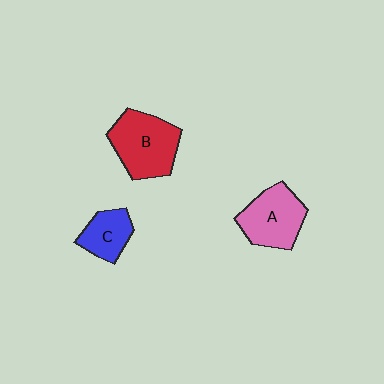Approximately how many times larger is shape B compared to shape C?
Approximately 1.8 times.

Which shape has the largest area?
Shape B (red).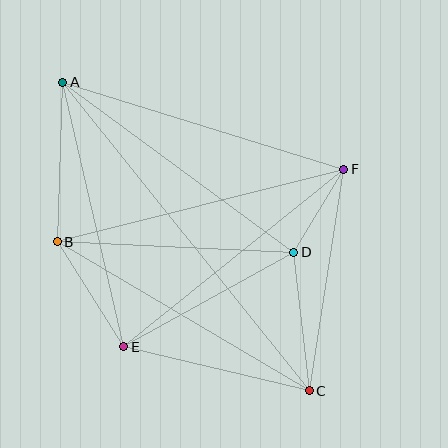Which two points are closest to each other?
Points D and F are closest to each other.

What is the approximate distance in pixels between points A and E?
The distance between A and E is approximately 271 pixels.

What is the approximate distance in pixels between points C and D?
The distance between C and D is approximately 139 pixels.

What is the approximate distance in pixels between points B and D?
The distance between B and D is approximately 236 pixels.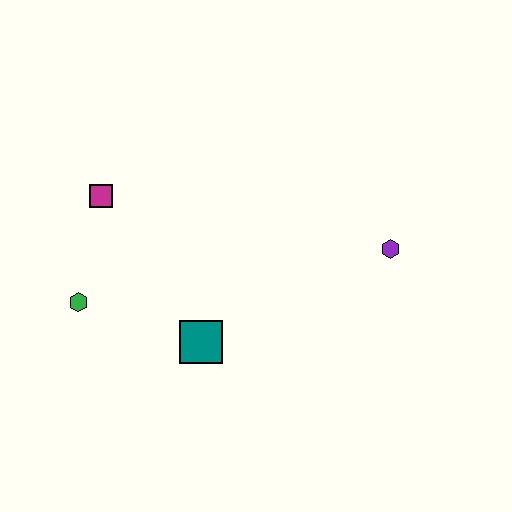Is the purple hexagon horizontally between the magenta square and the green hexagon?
No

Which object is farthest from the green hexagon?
The purple hexagon is farthest from the green hexagon.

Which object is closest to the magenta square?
The green hexagon is closest to the magenta square.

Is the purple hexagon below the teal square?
No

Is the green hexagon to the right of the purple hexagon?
No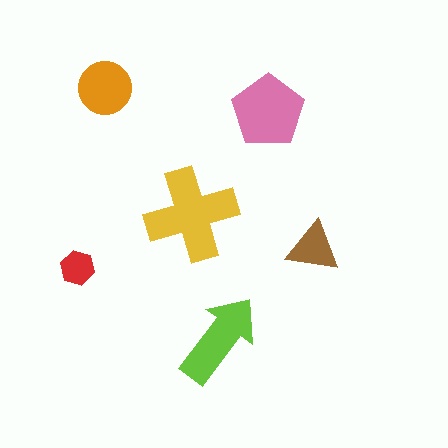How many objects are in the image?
There are 6 objects in the image.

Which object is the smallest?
The red hexagon.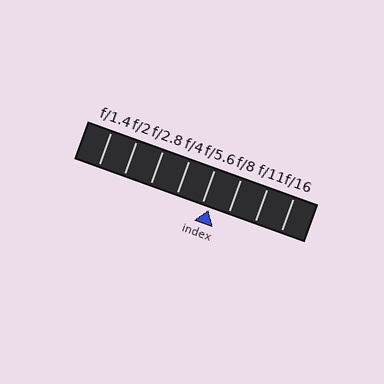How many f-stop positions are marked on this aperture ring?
There are 8 f-stop positions marked.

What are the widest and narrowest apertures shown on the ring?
The widest aperture shown is f/1.4 and the narrowest is f/16.